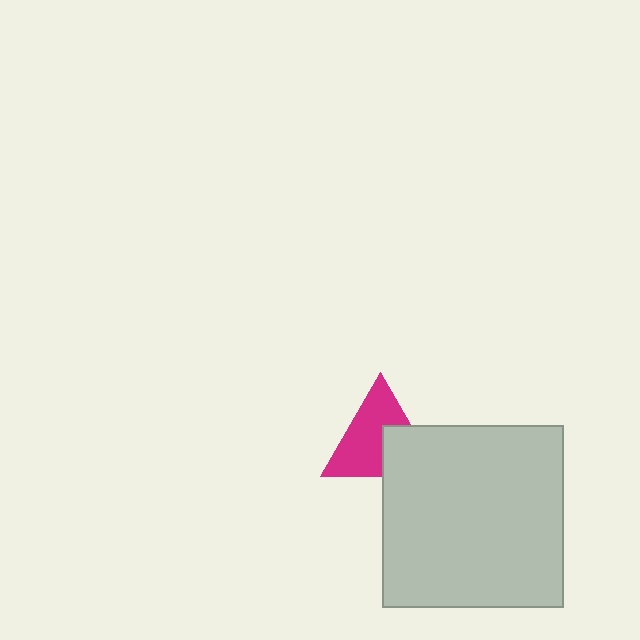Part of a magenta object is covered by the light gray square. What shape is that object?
It is a triangle.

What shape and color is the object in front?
The object in front is a light gray square.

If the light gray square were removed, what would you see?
You would see the complete magenta triangle.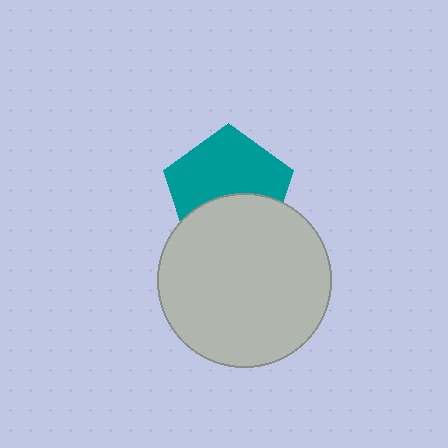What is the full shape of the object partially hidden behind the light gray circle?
The partially hidden object is a teal pentagon.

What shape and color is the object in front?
The object in front is a light gray circle.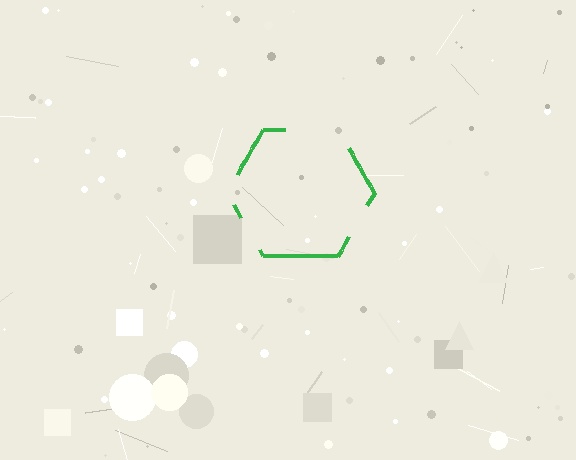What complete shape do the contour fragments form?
The contour fragments form a hexagon.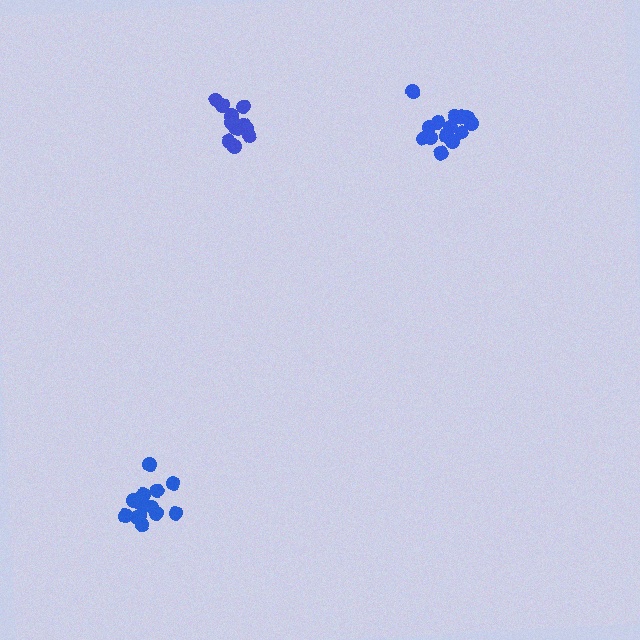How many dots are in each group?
Group 1: 14 dots, Group 2: 12 dots, Group 3: 15 dots (41 total).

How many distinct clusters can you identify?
There are 3 distinct clusters.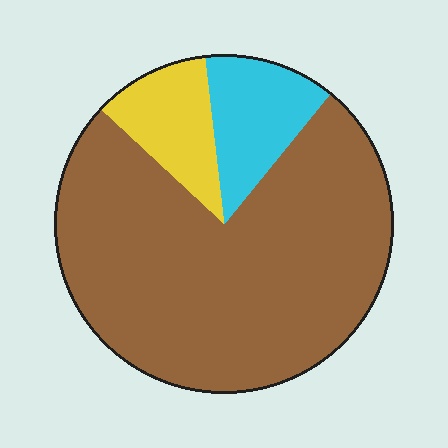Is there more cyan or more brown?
Brown.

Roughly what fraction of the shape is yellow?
Yellow covers around 10% of the shape.